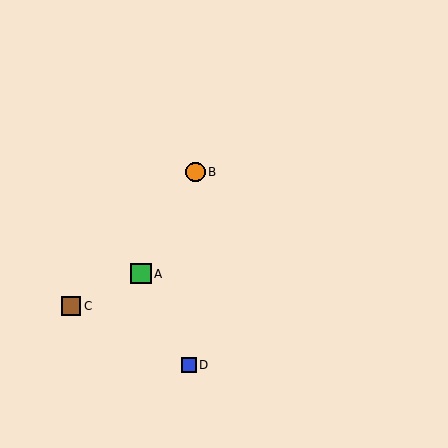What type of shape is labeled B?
Shape B is an orange circle.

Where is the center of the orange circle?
The center of the orange circle is at (195, 172).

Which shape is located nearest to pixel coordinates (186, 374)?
The blue square (labeled D) at (189, 365) is nearest to that location.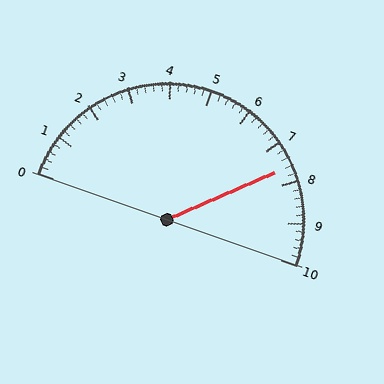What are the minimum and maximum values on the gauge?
The gauge ranges from 0 to 10.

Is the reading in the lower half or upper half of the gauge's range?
The reading is in the upper half of the range (0 to 10).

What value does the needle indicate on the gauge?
The needle indicates approximately 7.6.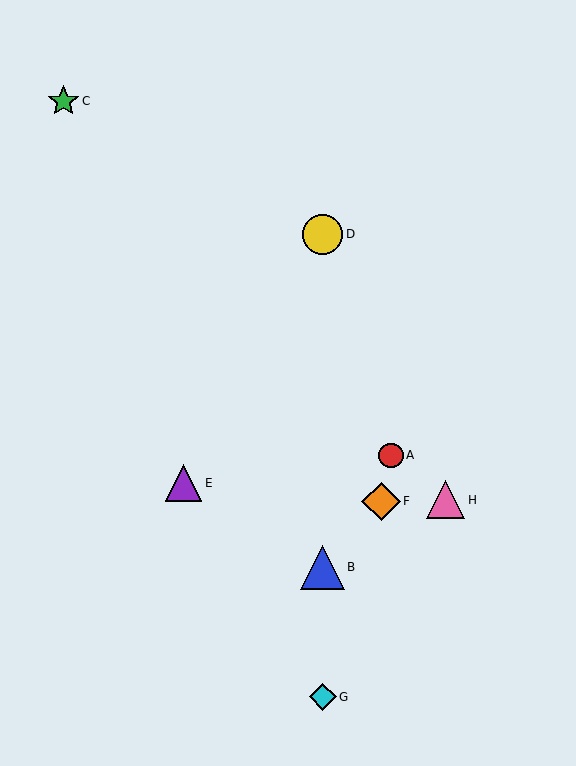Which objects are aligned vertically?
Objects B, D, G are aligned vertically.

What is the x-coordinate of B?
Object B is at x≈323.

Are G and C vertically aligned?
No, G is at x≈323 and C is at x≈64.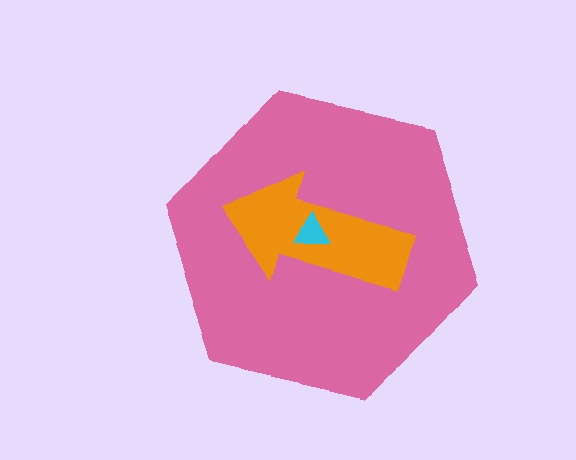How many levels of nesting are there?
3.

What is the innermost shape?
The cyan triangle.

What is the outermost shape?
The pink hexagon.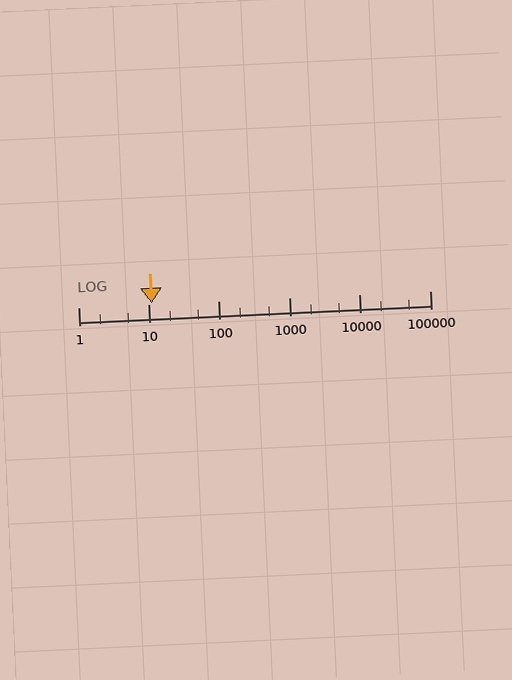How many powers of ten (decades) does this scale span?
The scale spans 5 decades, from 1 to 100000.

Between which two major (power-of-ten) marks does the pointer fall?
The pointer is between 10 and 100.